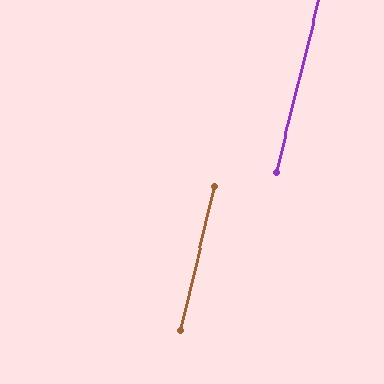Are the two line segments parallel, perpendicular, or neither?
Parallel — their directions differ by only 0.3°.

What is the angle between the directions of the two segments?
Approximately 0 degrees.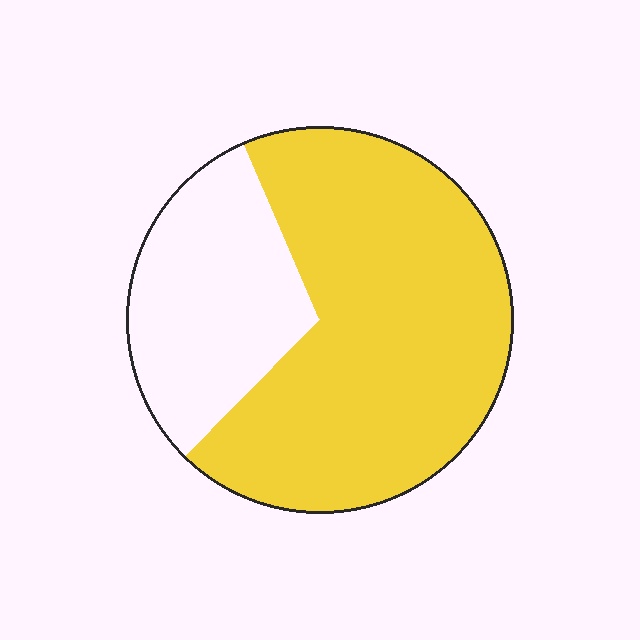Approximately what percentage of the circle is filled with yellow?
Approximately 70%.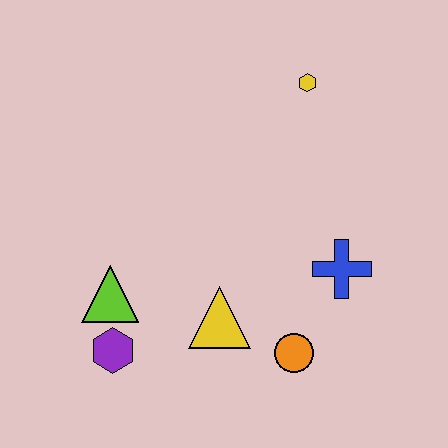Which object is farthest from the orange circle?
The yellow hexagon is farthest from the orange circle.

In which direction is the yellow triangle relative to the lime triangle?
The yellow triangle is to the right of the lime triangle.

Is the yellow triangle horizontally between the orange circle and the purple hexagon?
Yes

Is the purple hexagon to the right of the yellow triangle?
No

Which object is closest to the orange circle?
The yellow triangle is closest to the orange circle.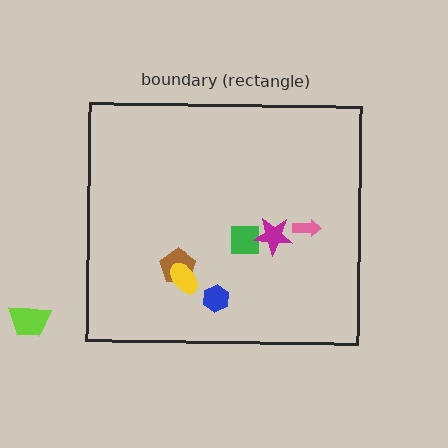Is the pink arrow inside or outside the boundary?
Inside.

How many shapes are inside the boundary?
6 inside, 1 outside.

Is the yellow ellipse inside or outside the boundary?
Inside.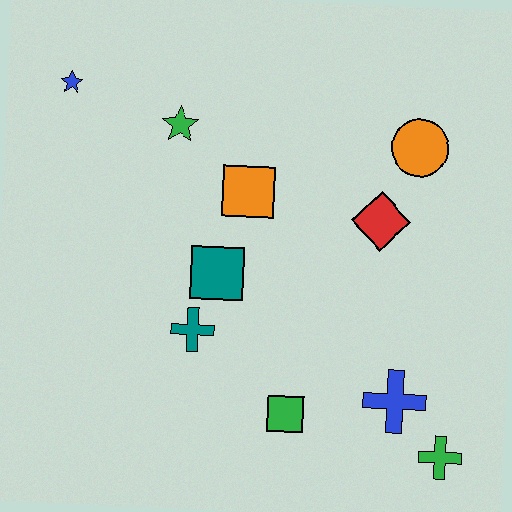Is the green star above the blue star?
No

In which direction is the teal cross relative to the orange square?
The teal cross is below the orange square.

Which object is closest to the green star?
The orange square is closest to the green star.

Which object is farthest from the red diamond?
The blue star is farthest from the red diamond.